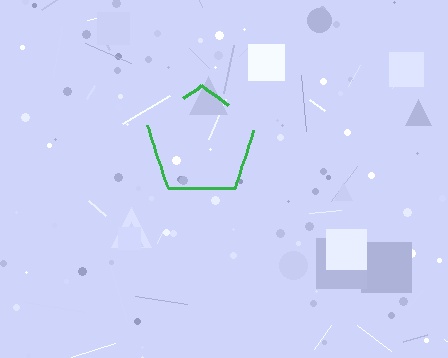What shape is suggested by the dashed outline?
The dashed outline suggests a pentagon.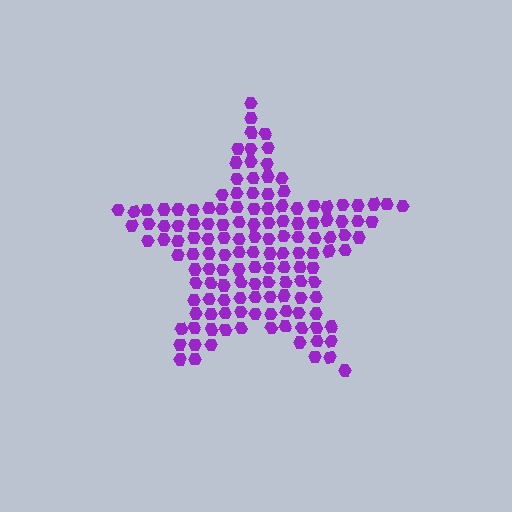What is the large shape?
The large shape is a star.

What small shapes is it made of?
It is made of small hexagons.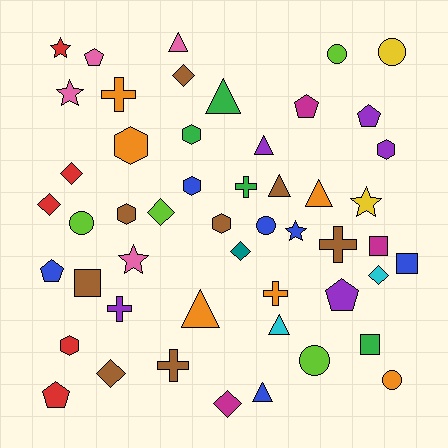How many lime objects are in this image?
There are 4 lime objects.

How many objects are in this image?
There are 50 objects.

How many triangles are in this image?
There are 8 triangles.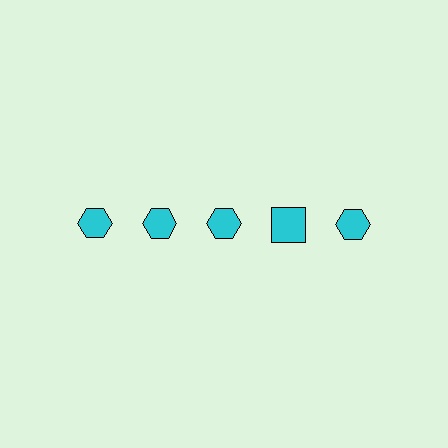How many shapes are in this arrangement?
There are 5 shapes arranged in a grid pattern.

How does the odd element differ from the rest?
It has a different shape: square instead of hexagon.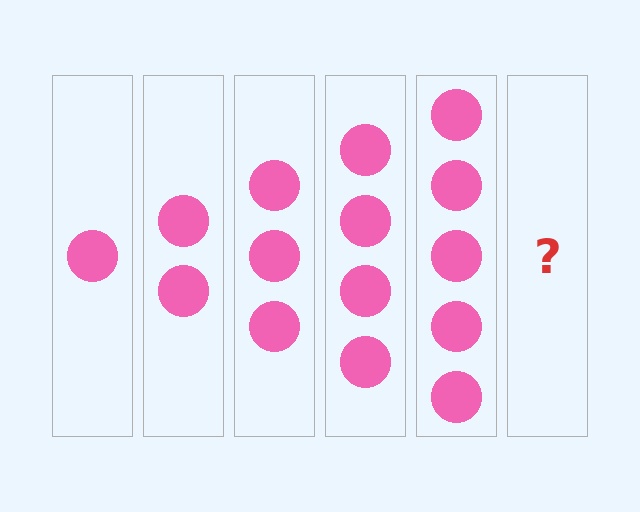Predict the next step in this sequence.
The next step is 6 circles.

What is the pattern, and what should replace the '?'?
The pattern is that each step adds one more circle. The '?' should be 6 circles.